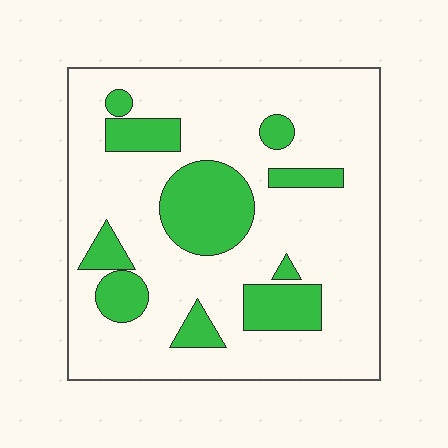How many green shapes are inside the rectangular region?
10.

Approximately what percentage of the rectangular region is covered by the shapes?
Approximately 25%.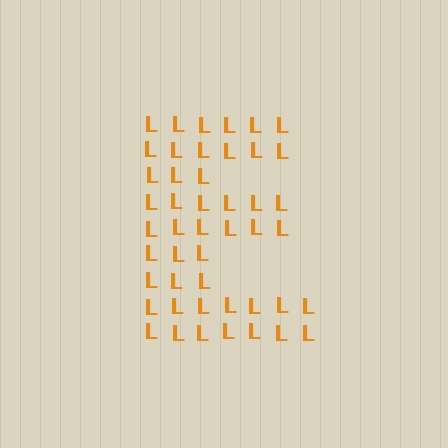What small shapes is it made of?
It is made of small letter L's.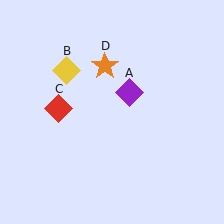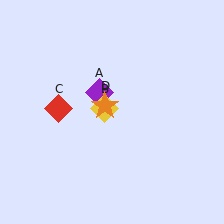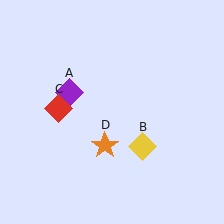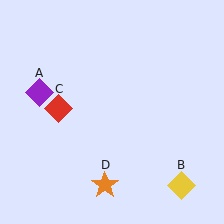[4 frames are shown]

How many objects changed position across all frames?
3 objects changed position: purple diamond (object A), yellow diamond (object B), orange star (object D).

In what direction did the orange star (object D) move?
The orange star (object D) moved down.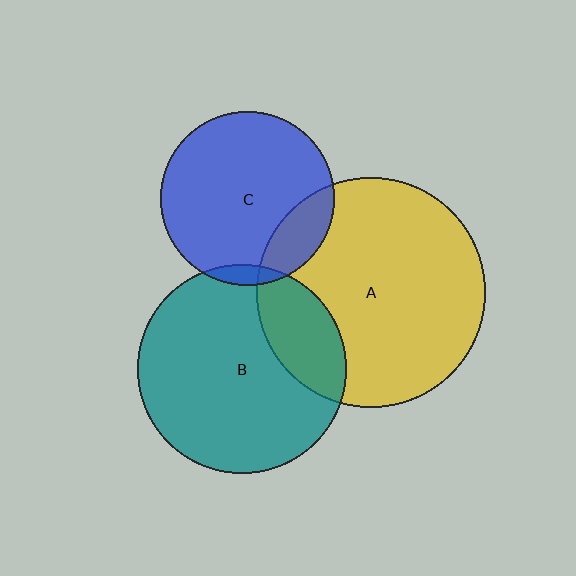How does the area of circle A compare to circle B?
Approximately 1.2 times.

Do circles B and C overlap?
Yes.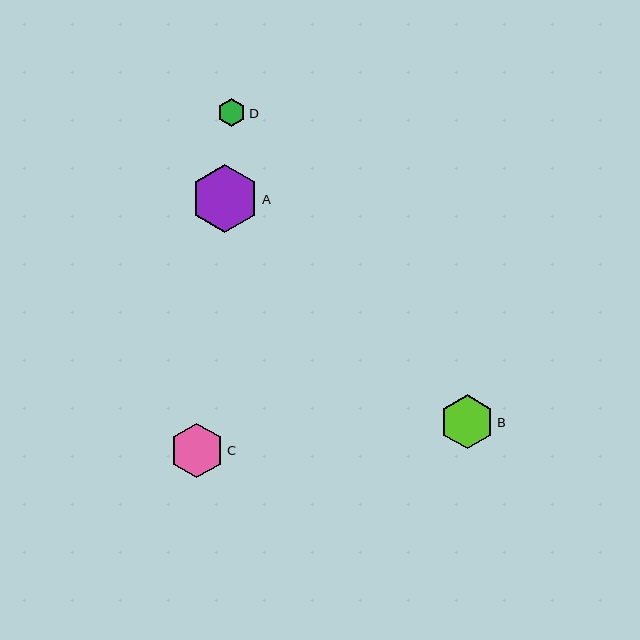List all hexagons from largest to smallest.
From largest to smallest: A, C, B, D.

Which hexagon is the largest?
Hexagon A is the largest with a size of approximately 68 pixels.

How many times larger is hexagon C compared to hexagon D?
Hexagon C is approximately 1.9 times the size of hexagon D.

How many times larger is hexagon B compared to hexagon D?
Hexagon B is approximately 1.9 times the size of hexagon D.